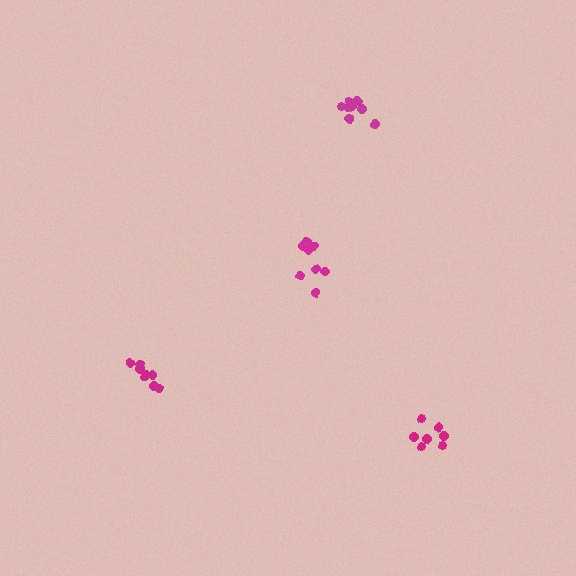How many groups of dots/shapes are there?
There are 4 groups.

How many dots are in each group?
Group 1: 7 dots, Group 2: 8 dots, Group 3: 8 dots, Group 4: 9 dots (32 total).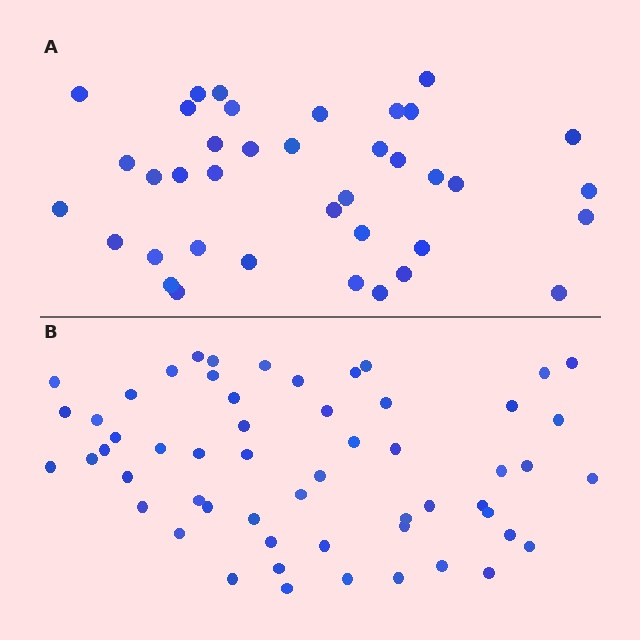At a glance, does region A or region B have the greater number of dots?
Region B (the bottom region) has more dots.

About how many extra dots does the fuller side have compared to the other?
Region B has approximately 20 more dots than region A.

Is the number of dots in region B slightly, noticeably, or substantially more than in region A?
Region B has substantially more. The ratio is roughly 1.5 to 1.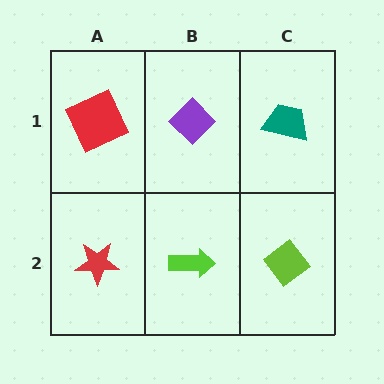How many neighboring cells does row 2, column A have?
2.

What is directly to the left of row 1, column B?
A red square.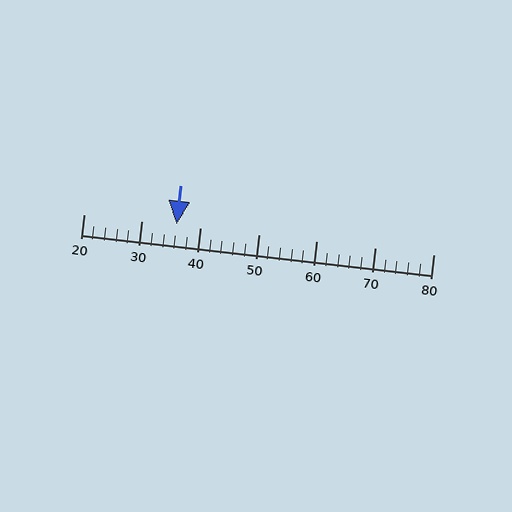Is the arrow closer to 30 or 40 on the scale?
The arrow is closer to 40.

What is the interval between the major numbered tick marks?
The major tick marks are spaced 10 units apart.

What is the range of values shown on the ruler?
The ruler shows values from 20 to 80.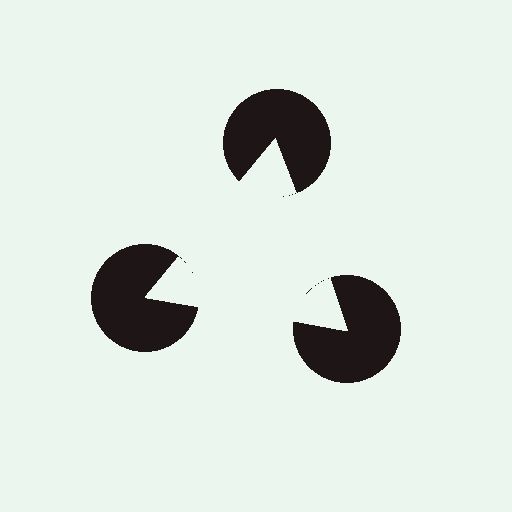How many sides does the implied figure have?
3 sides.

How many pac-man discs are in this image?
There are 3 — one at each vertex of the illusory triangle.